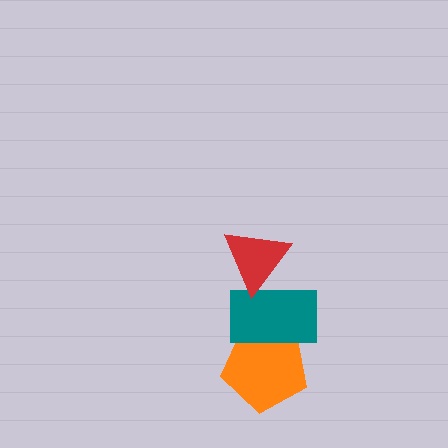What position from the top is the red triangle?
The red triangle is 1st from the top.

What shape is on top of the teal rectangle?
The red triangle is on top of the teal rectangle.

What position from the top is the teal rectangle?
The teal rectangle is 2nd from the top.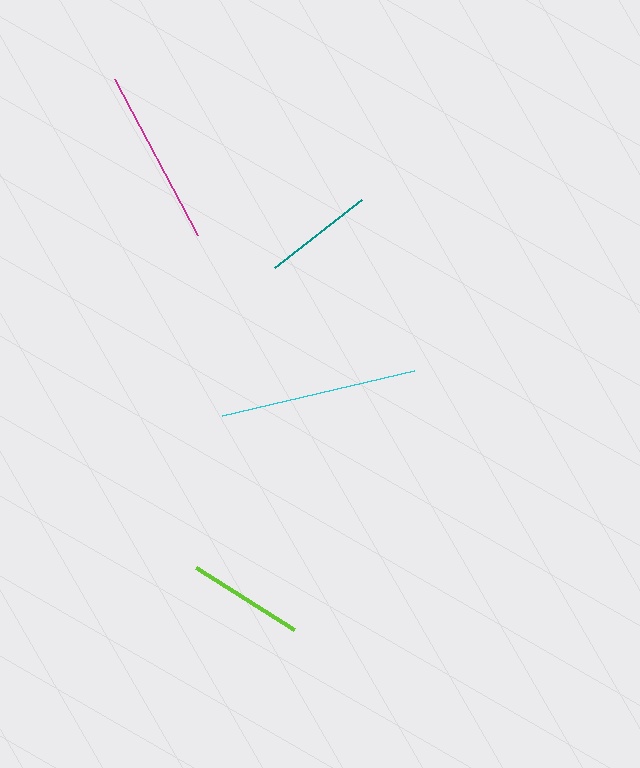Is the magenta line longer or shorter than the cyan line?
The cyan line is longer than the magenta line.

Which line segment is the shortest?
The teal line is the shortest at approximately 111 pixels.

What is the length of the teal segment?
The teal segment is approximately 111 pixels long.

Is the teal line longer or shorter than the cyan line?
The cyan line is longer than the teal line.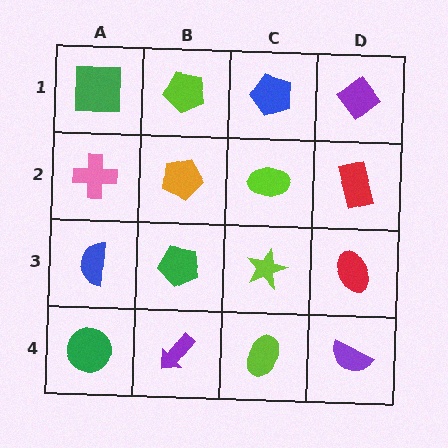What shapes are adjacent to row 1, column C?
A lime ellipse (row 2, column C), a lime pentagon (row 1, column B), a purple diamond (row 1, column D).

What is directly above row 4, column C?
A lime star.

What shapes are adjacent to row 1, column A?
A pink cross (row 2, column A), a lime pentagon (row 1, column B).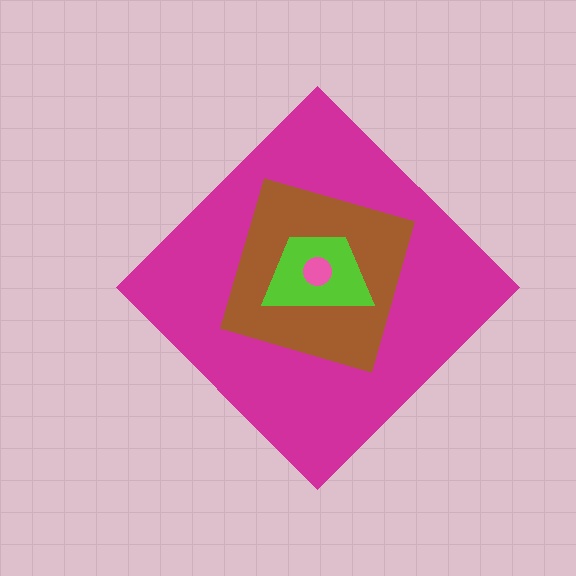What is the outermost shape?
The magenta diamond.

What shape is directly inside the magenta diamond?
The brown square.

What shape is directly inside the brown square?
The lime trapezoid.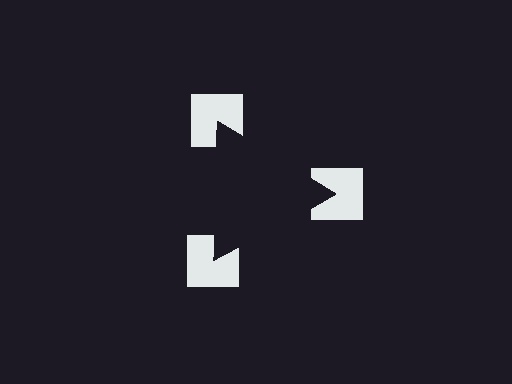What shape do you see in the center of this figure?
An illusory triangle — its edges are inferred from the aligned wedge cuts in the notched squares, not physically drawn.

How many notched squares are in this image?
There are 3 — one at each vertex of the illusory triangle.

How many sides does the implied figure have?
3 sides.